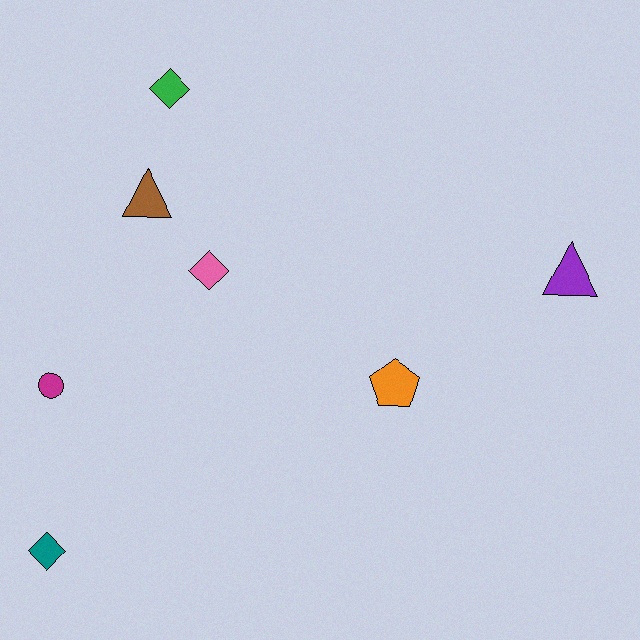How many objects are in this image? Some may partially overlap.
There are 7 objects.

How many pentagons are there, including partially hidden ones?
There is 1 pentagon.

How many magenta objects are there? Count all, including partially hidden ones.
There is 1 magenta object.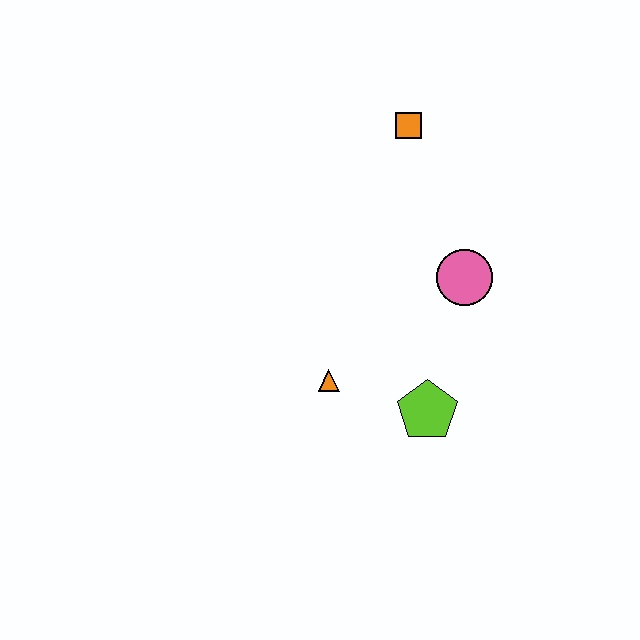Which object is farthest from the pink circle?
The orange triangle is farthest from the pink circle.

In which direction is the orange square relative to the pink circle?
The orange square is above the pink circle.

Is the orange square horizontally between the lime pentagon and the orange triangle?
Yes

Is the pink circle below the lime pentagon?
No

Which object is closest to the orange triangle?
The lime pentagon is closest to the orange triangle.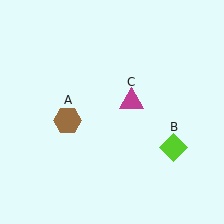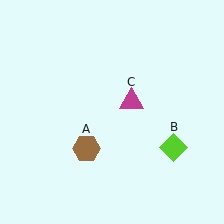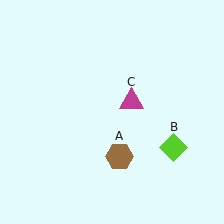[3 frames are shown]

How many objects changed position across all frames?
1 object changed position: brown hexagon (object A).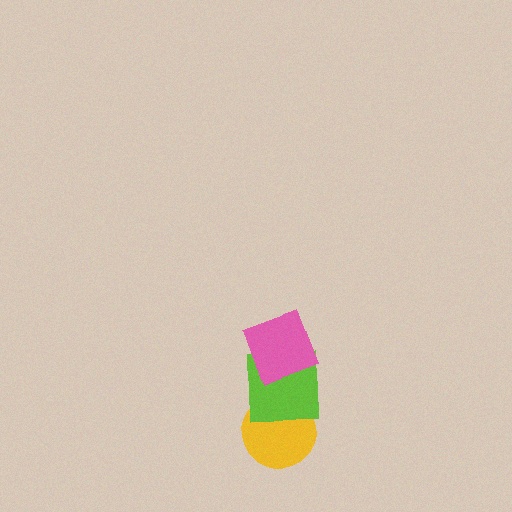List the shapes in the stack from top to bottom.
From top to bottom: the pink square, the lime square, the yellow circle.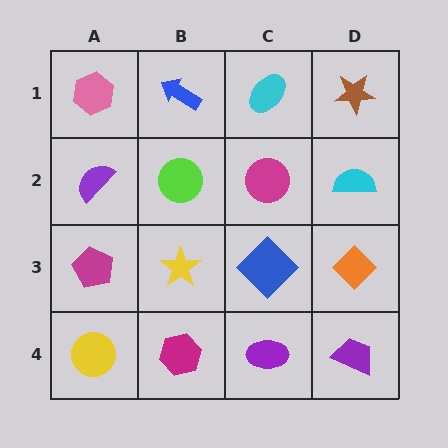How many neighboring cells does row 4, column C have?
3.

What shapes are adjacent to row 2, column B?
A blue arrow (row 1, column B), a yellow star (row 3, column B), a purple semicircle (row 2, column A), a magenta circle (row 2, column C).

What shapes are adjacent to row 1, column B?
A lime circle (row 2, column B), a pink hexagon (row 1, column A), a cyan ellipse (row 1, column C).